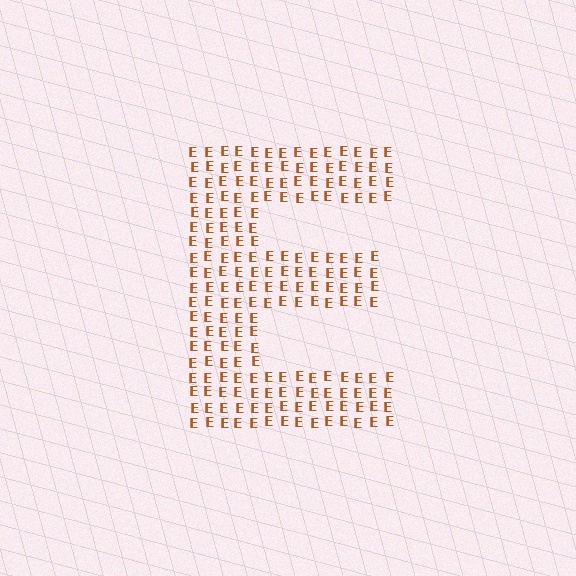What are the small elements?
The small elements are letter E's.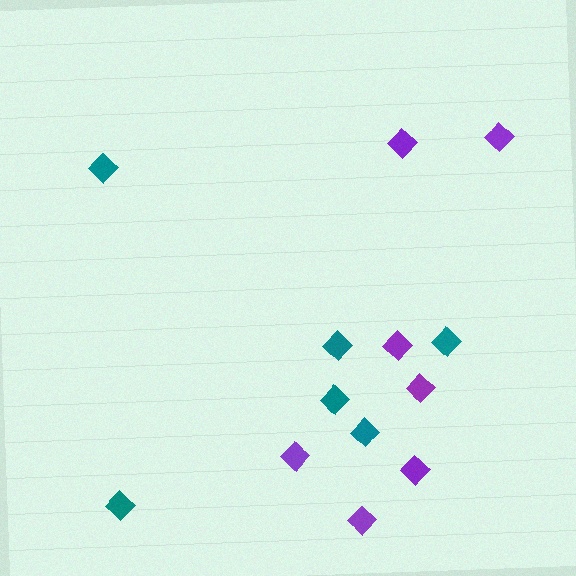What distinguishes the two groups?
There are 2 groups: one group of teal diamonds (6) and one group of purple diamonds (7).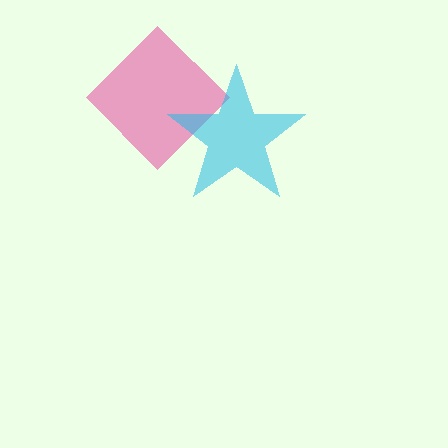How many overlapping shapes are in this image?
There are 2 overlapping shapes in the image.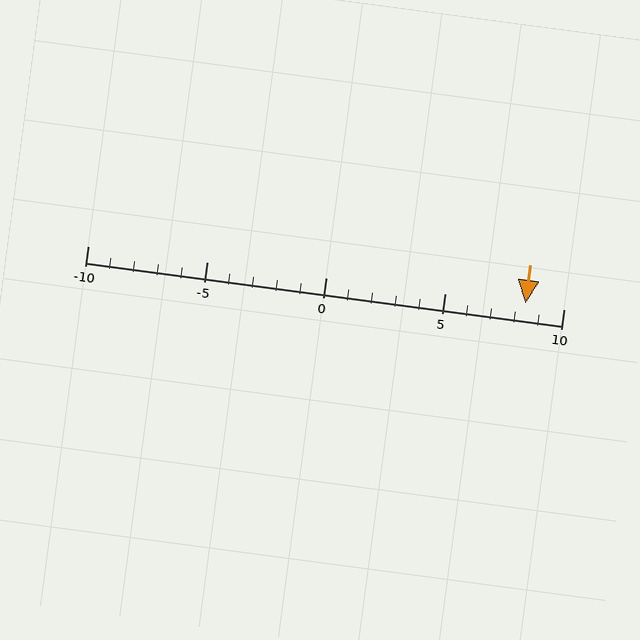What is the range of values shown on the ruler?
The ruler shows values from -10 to 10.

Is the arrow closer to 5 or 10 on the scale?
The arrow is closer to 10.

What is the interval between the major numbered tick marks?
The major tick marks are spaced 5 units apart.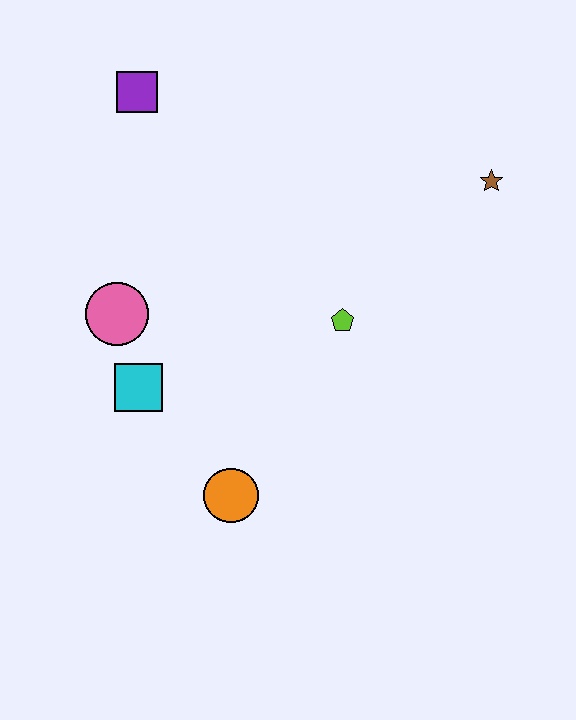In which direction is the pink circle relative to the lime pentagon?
The pink circle is to the left of the lime pentagon.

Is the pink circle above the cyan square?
Yes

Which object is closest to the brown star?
The lime pentagon is closest to the brown star.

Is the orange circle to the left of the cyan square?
No